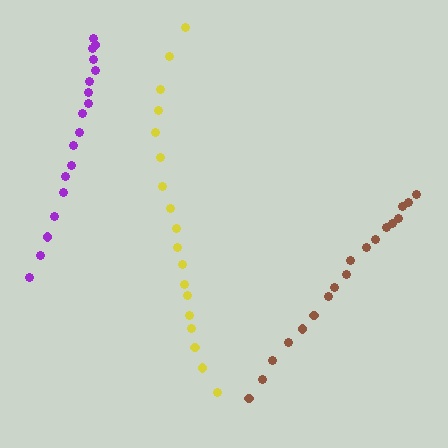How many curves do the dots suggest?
There are 3 distinct paths.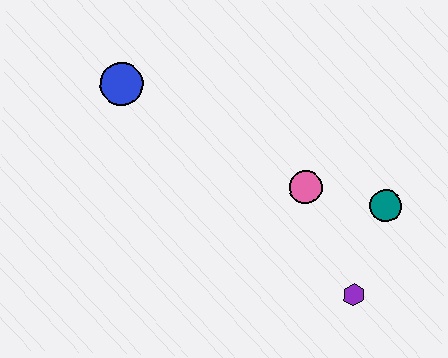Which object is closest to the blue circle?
The pink circle is closest to the blue circle.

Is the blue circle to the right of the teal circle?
No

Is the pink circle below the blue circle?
Yes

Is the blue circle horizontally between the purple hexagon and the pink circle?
No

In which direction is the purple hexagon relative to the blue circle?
The purple hexagon is to the right of the blue circle.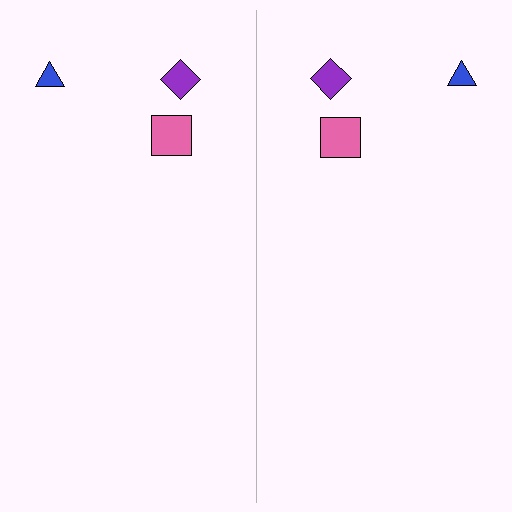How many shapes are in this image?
There are 6 shapes in this image.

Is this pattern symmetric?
Yes, this pattern has bilateral (reflection) symmetry.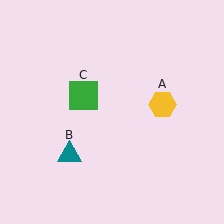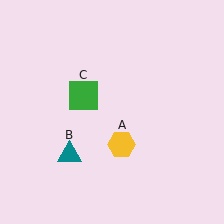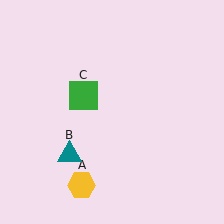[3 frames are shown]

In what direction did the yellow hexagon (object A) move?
The yellow hexagon (object A) moved down and to the left.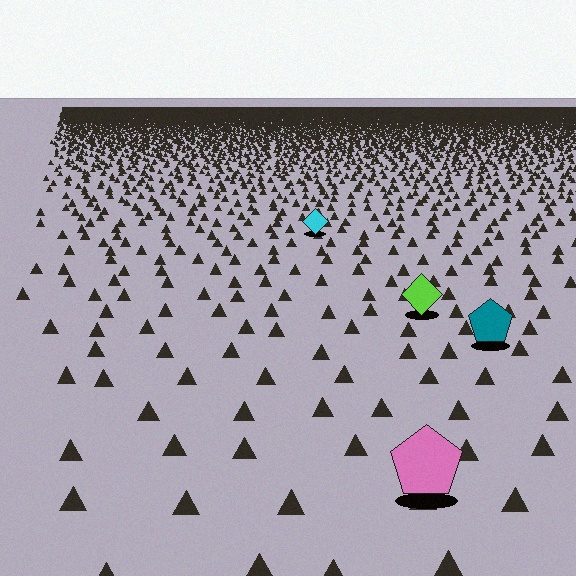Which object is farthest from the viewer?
The cyan diamond is farthest from the viewer. It appears smaller and the ground texture around it is denser.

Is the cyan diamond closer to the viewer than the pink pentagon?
No. The pink pentagon is closer — you can tell from the texture gradient: the ground texture is coarser near it.